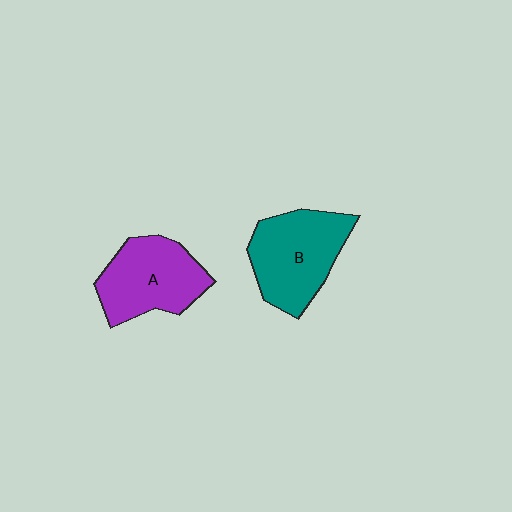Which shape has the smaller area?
Shape A (purple).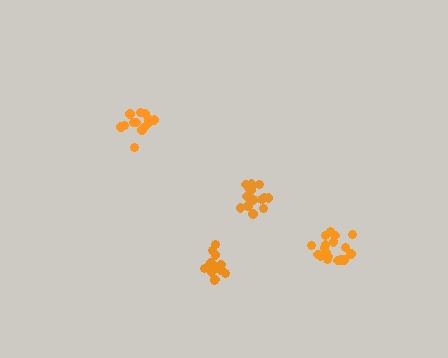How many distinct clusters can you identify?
There are 4 distinct clusters.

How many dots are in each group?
Group 1: 18 dots, Group 2: 15 dots, Group 3: 13 dots, Group 4: 18 dots (64 total).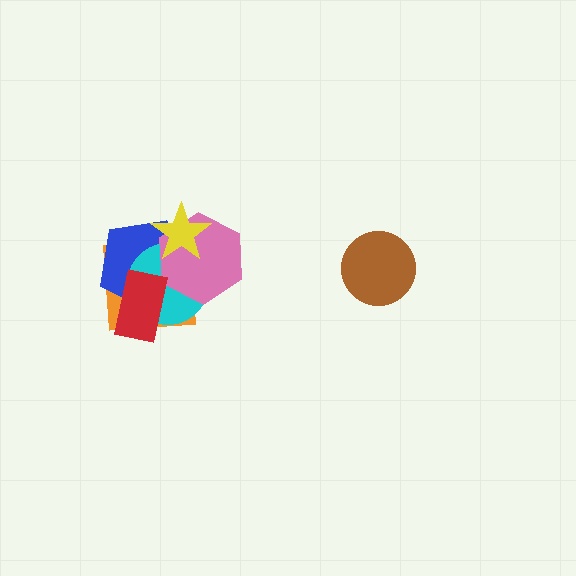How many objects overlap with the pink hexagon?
4 objects overlap with the pink hexagon.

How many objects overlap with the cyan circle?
5 objects overlap with the cyan circle.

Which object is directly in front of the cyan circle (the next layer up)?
The pink hexagon is directly in front of the cyan circle.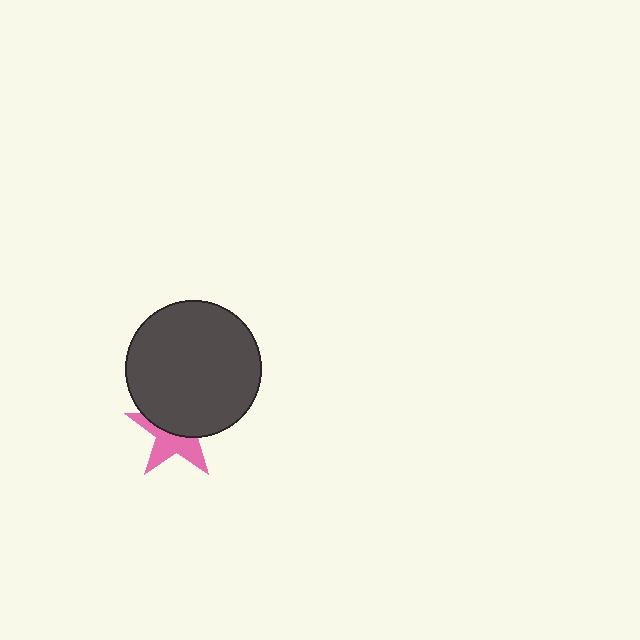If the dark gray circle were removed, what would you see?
You would see the complete pink star.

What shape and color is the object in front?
The object in front is a dark gray circle.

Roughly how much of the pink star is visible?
About half of it is visible (roughly 47%).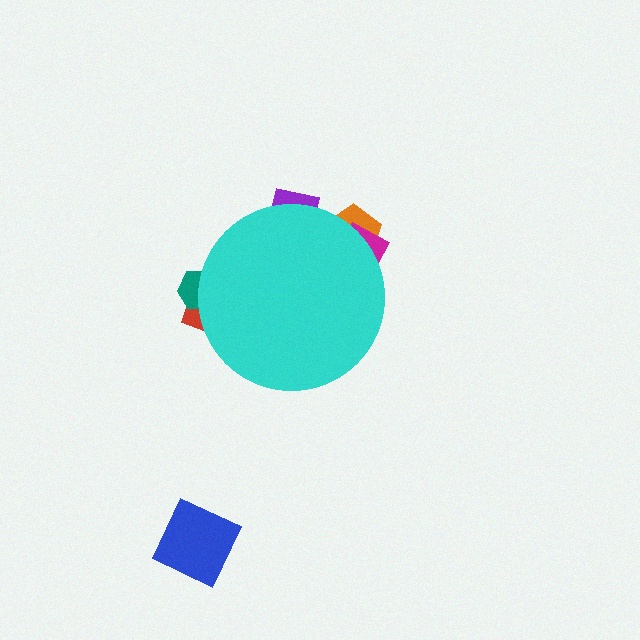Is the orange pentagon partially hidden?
Yes, the orange pentagon is partially hidden behind the cyan circle.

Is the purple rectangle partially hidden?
Yes, the purple rectangle is partially hidden behind the cyan circle.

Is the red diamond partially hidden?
Yes, the red diamond is partially hidden behind the cyan circle.